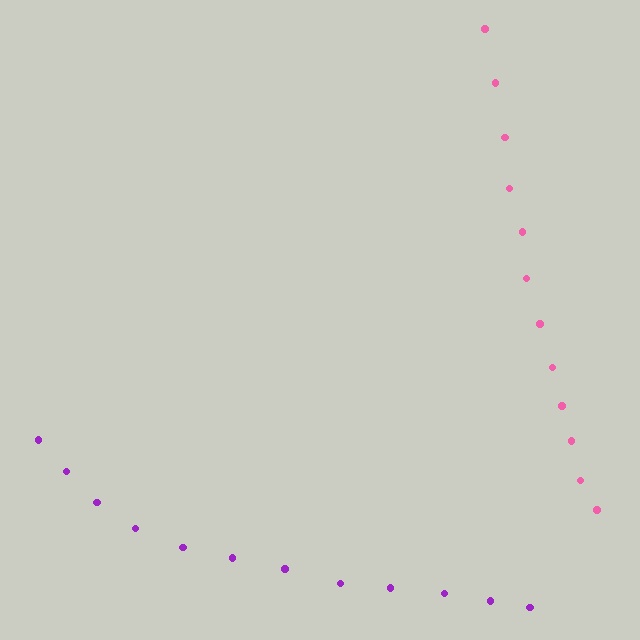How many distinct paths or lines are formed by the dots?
There are 2 distinct paths.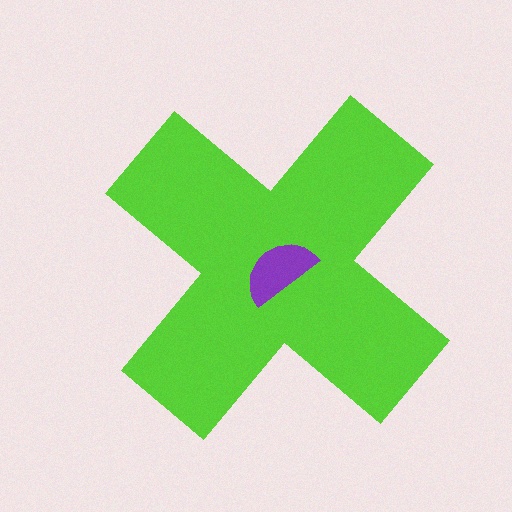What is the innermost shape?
The purple semicircle.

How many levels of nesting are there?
2.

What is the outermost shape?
The lime cross.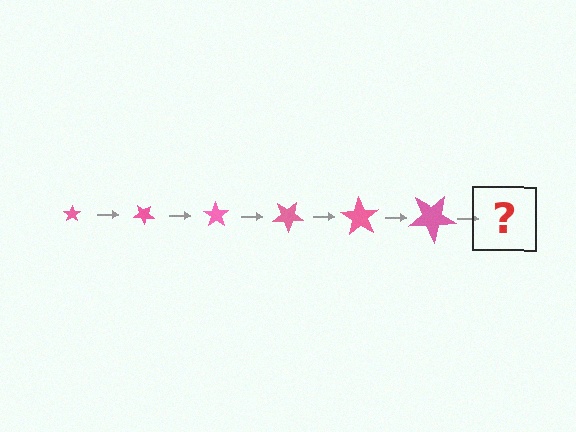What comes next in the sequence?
The next element should be a star, larger than the previous one and rotated 210 degrees from the start.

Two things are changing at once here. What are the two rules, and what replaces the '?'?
The two rules are that the star grows larger each step and it rotates 35 degrees each step. The '?' should be a star, larger than the previous one and rotated 210 degrees from the start.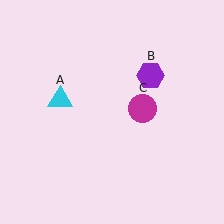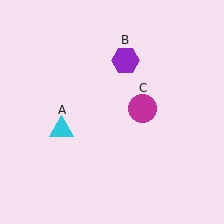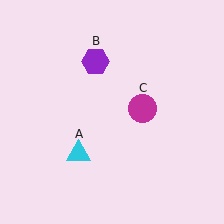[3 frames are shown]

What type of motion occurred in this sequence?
The cyan triangle (object A), purple hexagon (object B) rotated counterclockwise around the center of the scene.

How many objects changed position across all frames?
2 objects changed position: cyan triangle (object A), purple hexagon (object B).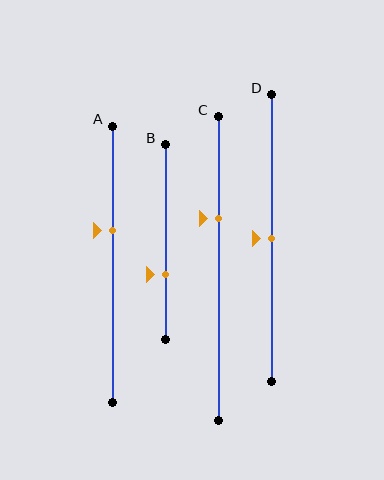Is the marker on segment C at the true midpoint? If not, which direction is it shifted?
No, the marker on segment C is shifted upward by about 16% of the segment length.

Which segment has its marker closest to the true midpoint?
Segment D has its marker closest to the true midpoint.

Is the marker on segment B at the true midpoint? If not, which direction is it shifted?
No, the marker on segment B is shifted downward by about 16% of the segment length.